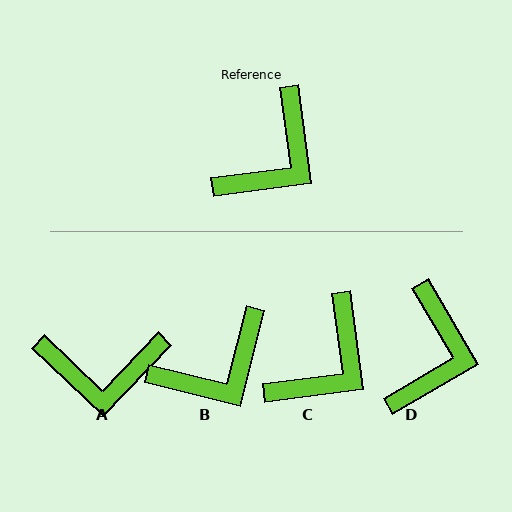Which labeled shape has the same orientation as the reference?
C.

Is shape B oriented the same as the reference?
No, it is off by about 22 degrees.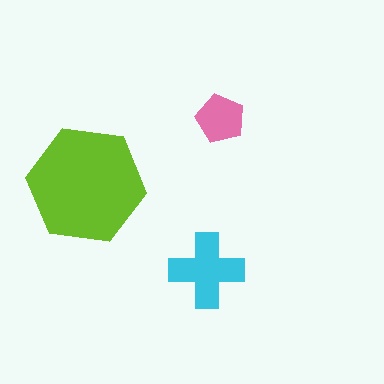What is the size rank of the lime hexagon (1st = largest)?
1st.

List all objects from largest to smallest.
The lime hexagon, the cyan cross, the pink pentagon.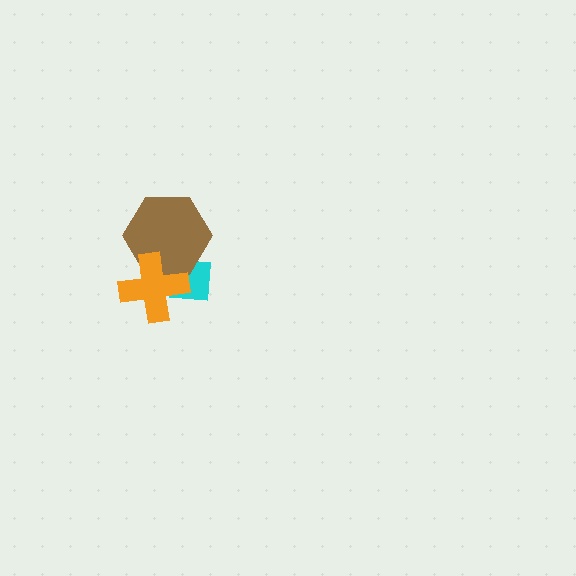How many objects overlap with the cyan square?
2 objects overlap with the cyan square.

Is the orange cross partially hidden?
No, no other shape covers it.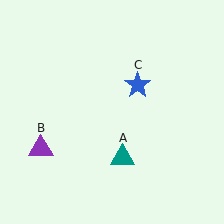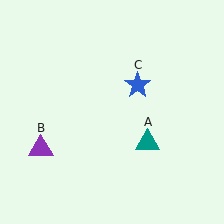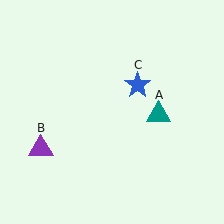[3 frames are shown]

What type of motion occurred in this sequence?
The teal triangle (object A) rotated counterclockwise around the center of the scene.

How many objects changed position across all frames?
1 object changed position: teal triangle (object A).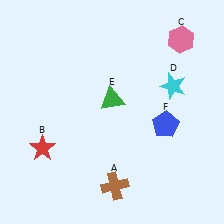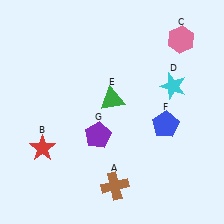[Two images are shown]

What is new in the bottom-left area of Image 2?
A purple pentagon (G) was added in the bottom-left area of Image 2.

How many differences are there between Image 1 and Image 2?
There is 1 difference between the two images.